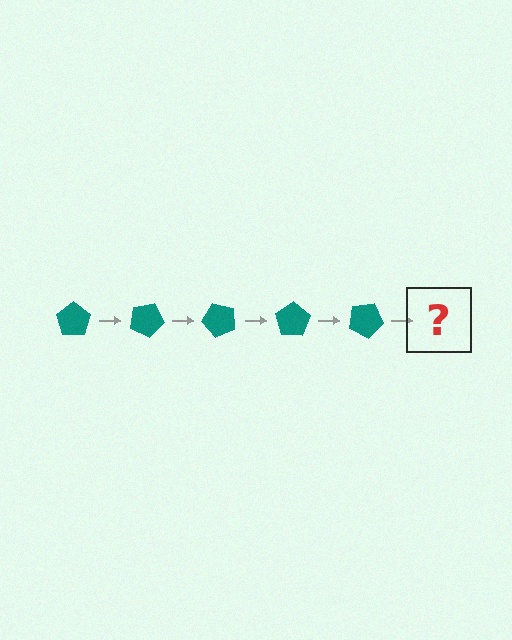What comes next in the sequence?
The next element should be a teal pentagon rotated 125 degrees.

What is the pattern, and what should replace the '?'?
The pattern is that the pentagon rotates 25 degrees each step. The '?' should be a teal pentagon rotated 125 degrees.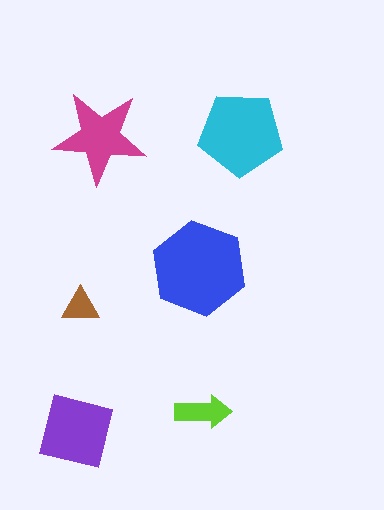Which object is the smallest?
The brown triangle.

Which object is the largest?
The blue hexagon.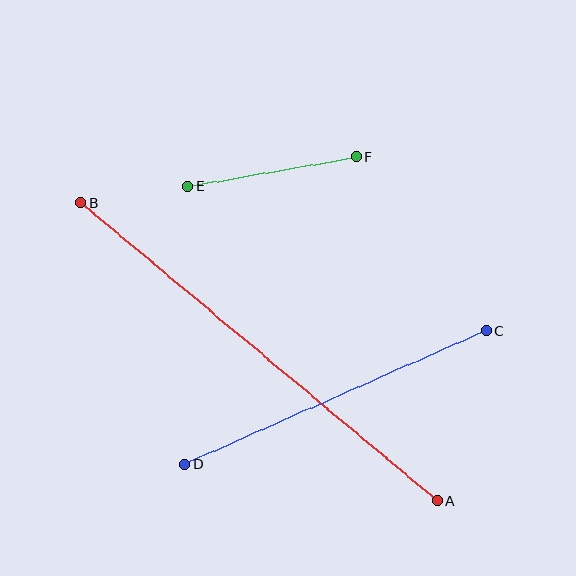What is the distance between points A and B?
The distance is approximately 465 pixels.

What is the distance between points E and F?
The distance is approximately 171 pixels.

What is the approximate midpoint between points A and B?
The midpoint is at approximately (259, 352) pixels.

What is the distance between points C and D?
The distance is approximately 329 pixels.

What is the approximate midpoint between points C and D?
The midpoint is at approximately (336, 397) pixels.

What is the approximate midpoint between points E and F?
The midpoint is at approximately (272, 171) pixels.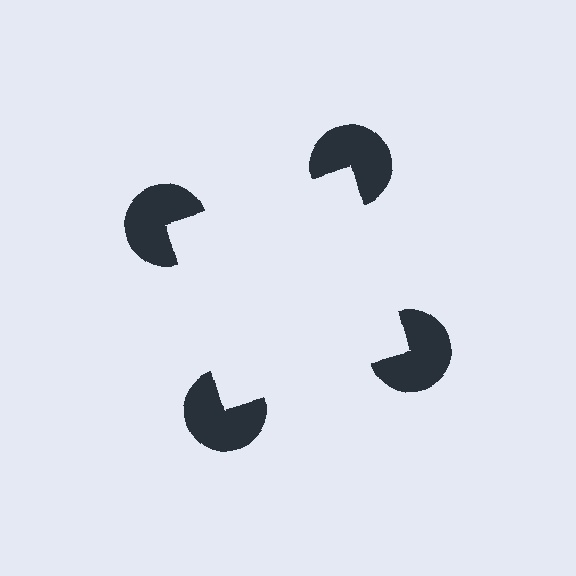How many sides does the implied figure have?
4 sides.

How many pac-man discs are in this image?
There are 4 — one at each vertex of the illusory square.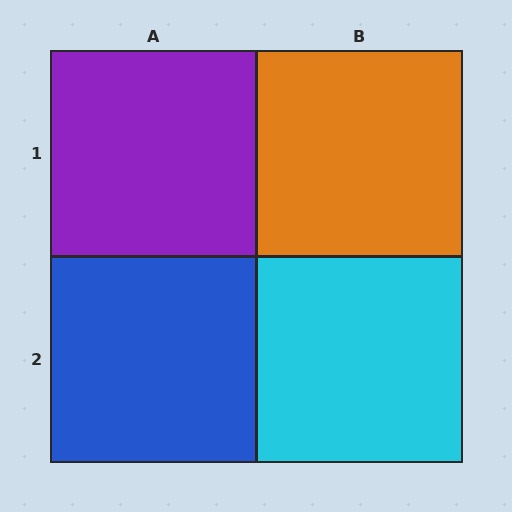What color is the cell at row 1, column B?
Orange.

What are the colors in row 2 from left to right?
Blue, cyan.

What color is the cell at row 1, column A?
Purple.